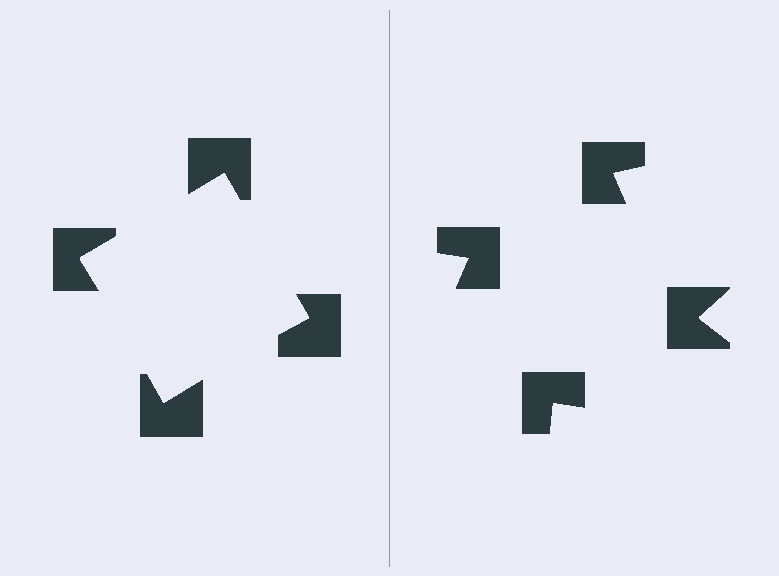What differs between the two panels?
The notched squares are positioned identically on both sides; only the wedge orientations differ. On the left they align to a square; on the right they are misaligned.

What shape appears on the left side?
An illusory square.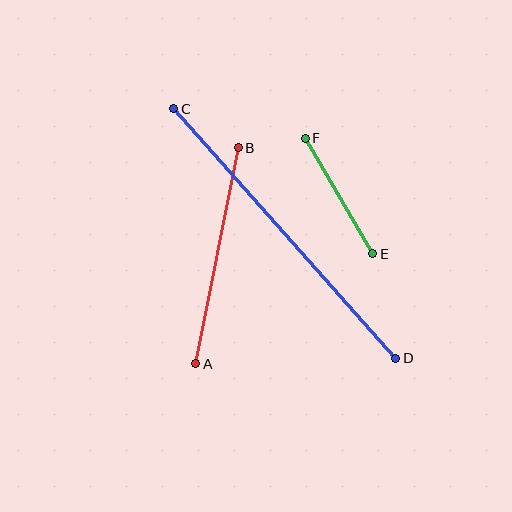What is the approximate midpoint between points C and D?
The midpoint is at approximately (285, 233) pixels.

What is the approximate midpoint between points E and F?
The midpoint is at approximately (339, 196) pixels.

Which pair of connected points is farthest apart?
Points C and D are farthest apart.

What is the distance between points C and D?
The distance is approximately 334 pixels.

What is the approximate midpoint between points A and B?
The midpoint is at approximately (217, 256) pixels.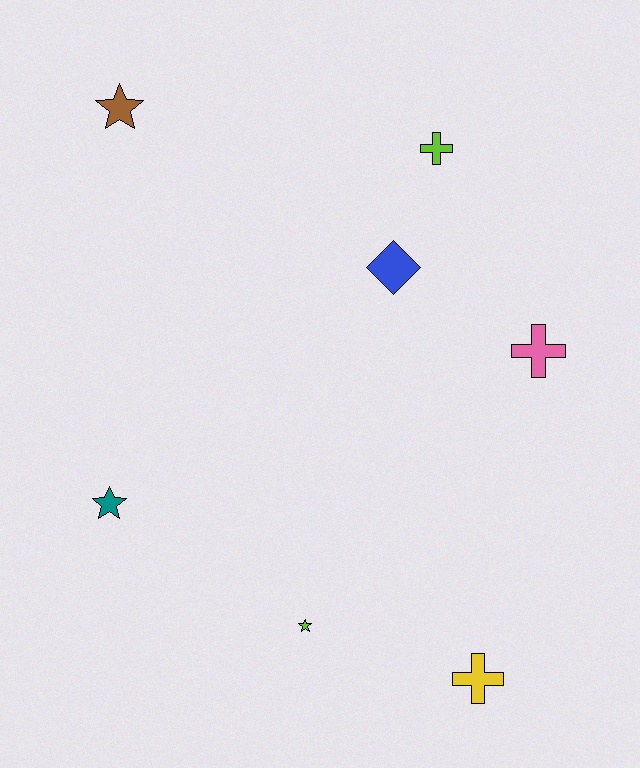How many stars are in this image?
There are 3 stars.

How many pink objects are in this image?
There is 1 pink object.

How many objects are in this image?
There are 7 objects.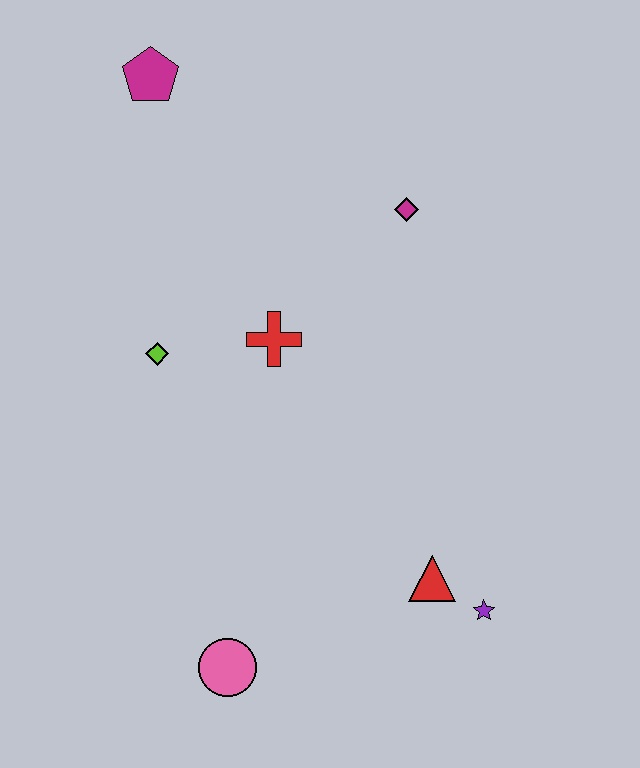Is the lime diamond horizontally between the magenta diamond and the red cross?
No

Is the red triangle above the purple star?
Yes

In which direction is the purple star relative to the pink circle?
The purple star is to the right of the pink circle.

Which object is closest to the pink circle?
The red triangle is closest to the pink circle.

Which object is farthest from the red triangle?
The magenta pentagon is farthest from the red triangle.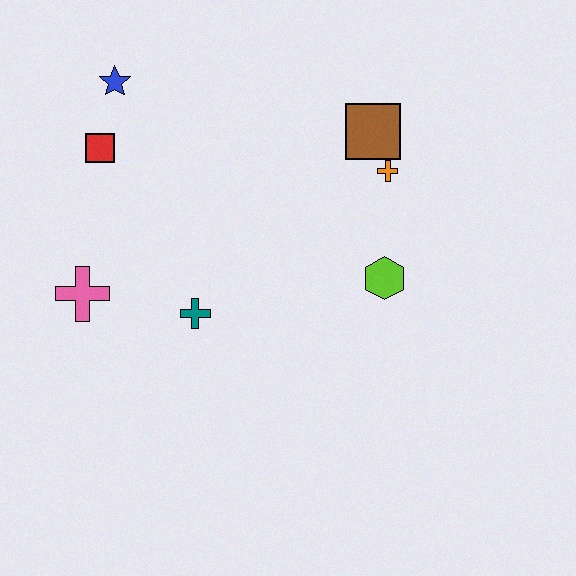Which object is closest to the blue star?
The red square is closest to the blue star.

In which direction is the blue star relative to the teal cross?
The blue star is above the teal cross.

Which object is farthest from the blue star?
The lime hexagon is farthest from the blue star.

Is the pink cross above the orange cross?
No